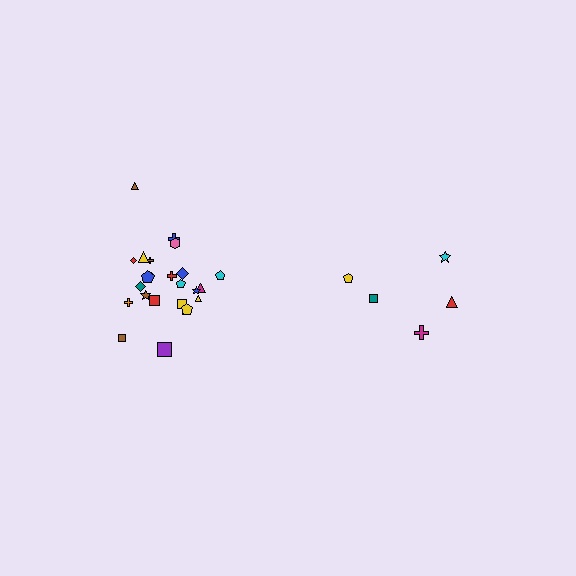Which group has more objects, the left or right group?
The left group.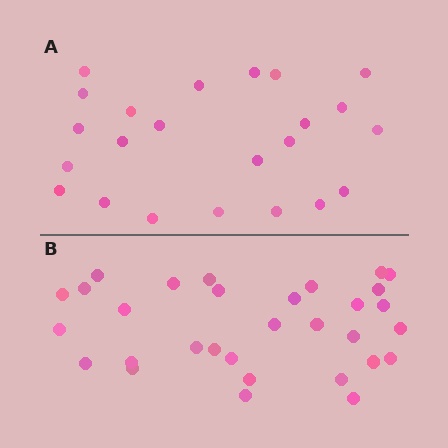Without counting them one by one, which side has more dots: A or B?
Region B (the bottom region) has more dots.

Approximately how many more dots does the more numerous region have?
Region B has roughly 8 or so more dots than region A.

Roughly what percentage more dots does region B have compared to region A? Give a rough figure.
About 35% more.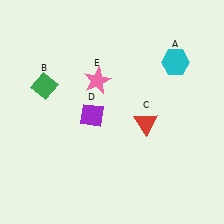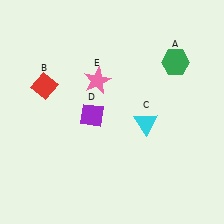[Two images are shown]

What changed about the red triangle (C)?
In Image 1, C is red. In Image 2, it changed to cyan.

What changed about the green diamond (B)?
In Image 1, B is green. In Image 2, it changed to red.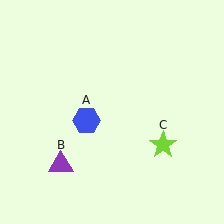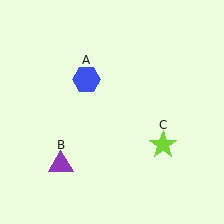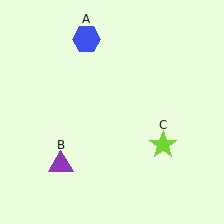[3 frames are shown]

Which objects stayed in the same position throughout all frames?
Purple triangle (object B) and lime star (object C) remained stationary.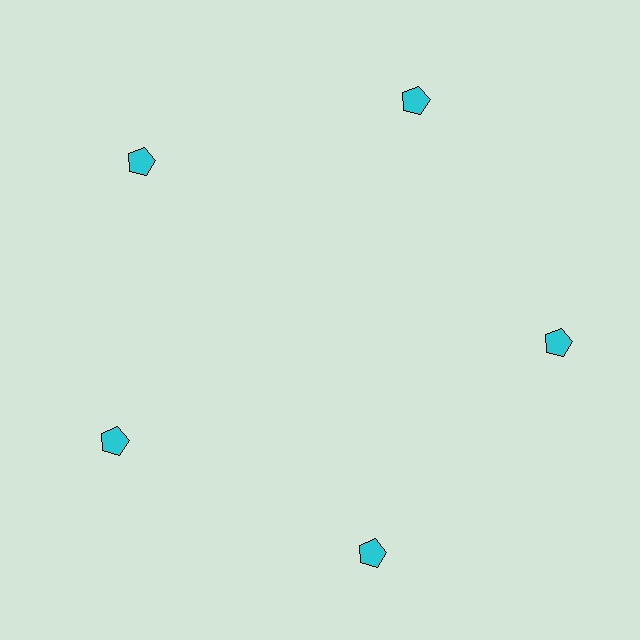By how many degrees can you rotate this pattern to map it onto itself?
The pattern maps onto itself every 72 degrees of rotation.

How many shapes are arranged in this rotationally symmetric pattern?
There are 5 shapes, arranged in 5 groups of 1.